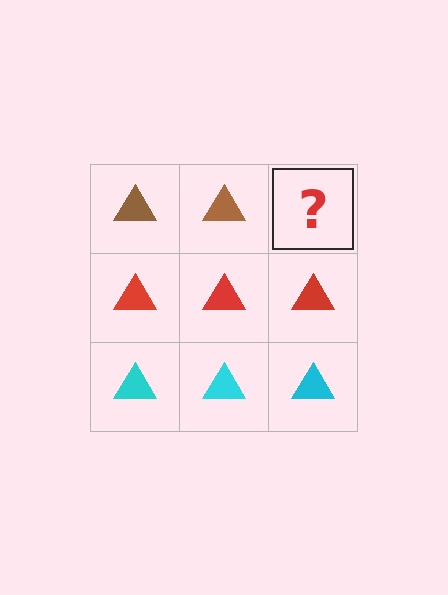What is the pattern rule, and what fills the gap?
The rule is that each row has a consistent color. The gap should be filled with a brown triangle.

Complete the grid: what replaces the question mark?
The question mark should be replaced with a brown triangle.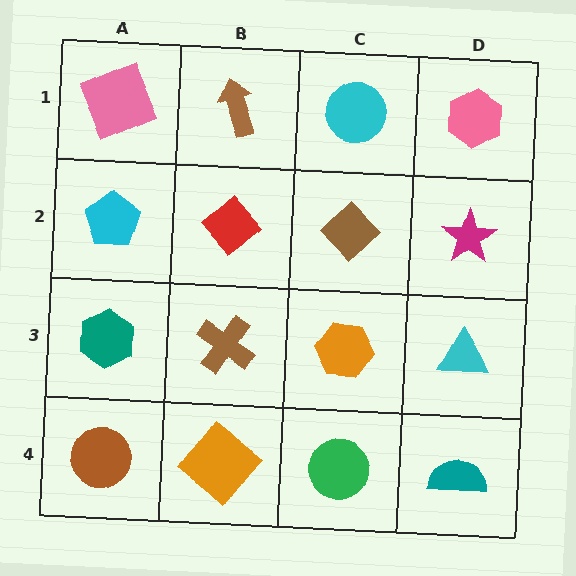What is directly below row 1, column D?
A magenta star.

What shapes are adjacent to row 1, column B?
A red diamond (row 2, column B), a pink square (row 1, column A), a cyan circle (row 1, column C).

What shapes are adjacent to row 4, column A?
A teal hexagon (row 3, column A), an orange diamond (row 4, column B).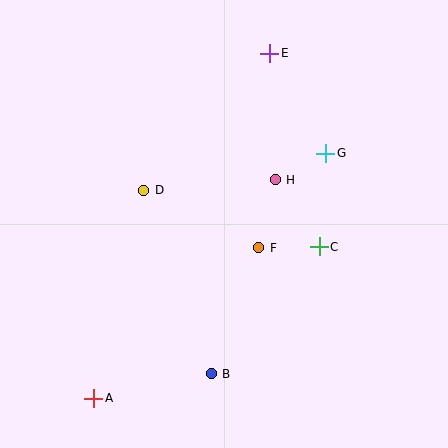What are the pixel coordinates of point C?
Point C is at (319, 247).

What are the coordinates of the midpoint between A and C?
The midpoint between A and C is at (206, 322).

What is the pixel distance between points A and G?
The distance between A and G is 338 pixels.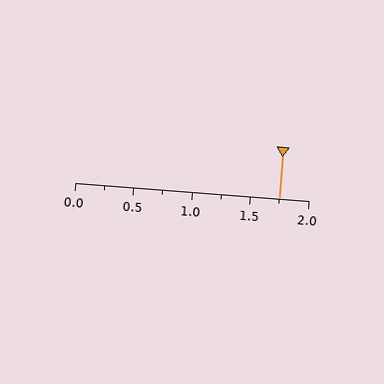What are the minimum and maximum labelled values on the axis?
The axis runs from 0.0 to 2.0.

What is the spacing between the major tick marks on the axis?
The major ticks are spaced 0.5 apart.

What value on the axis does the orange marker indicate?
The marker indicates approximately 1.75.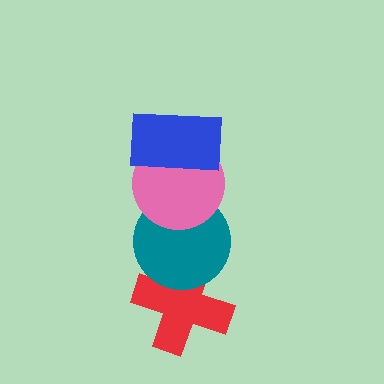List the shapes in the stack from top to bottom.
From top to bottom: the blue rectangle, the pink circle, the teal circle, the red cross.